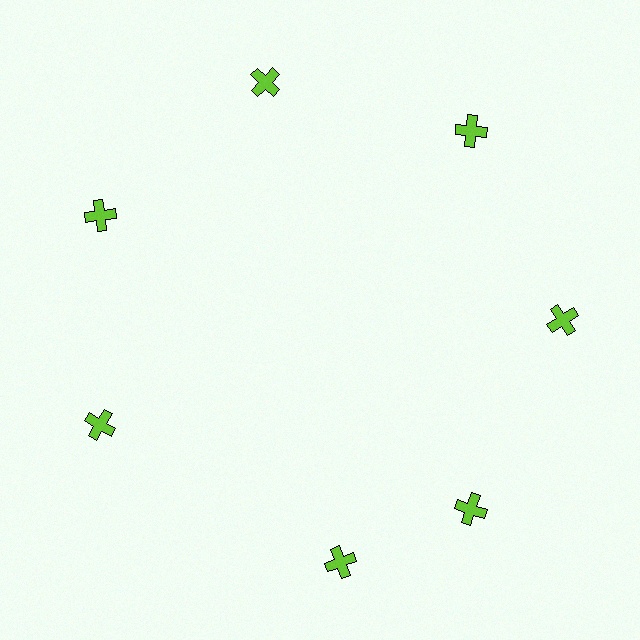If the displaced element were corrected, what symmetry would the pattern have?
It would have 7-fold rotational symmetry — the pattern would map onto itself every 51 degrees.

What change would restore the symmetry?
The symmetry would be restored by rotating it back into even spacing with its neighbors so that all 7 crosses sit at equal angles and equal distance from the center.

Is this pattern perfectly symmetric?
No. The 7 lime crosses are arranged in a ring, but one element near the 6 o'clock position is rotated out of alignment along the ring, breaking the 7-fold rotational symmetry.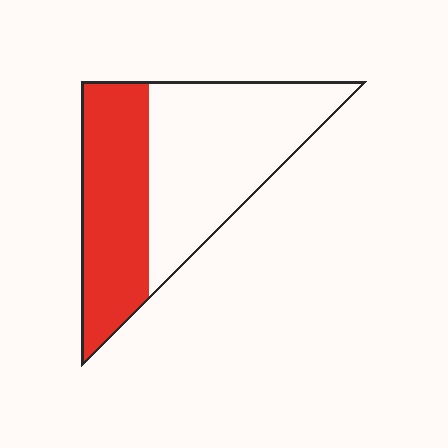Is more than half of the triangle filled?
No.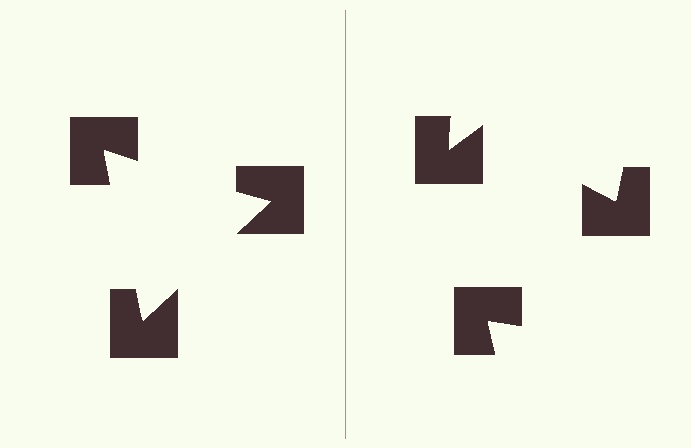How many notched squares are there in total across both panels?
6 — 3 on each side.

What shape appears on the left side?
An illusory triangle.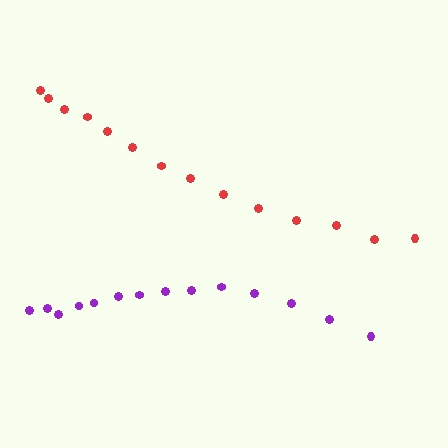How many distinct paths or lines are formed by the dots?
There are 2 distinct paths.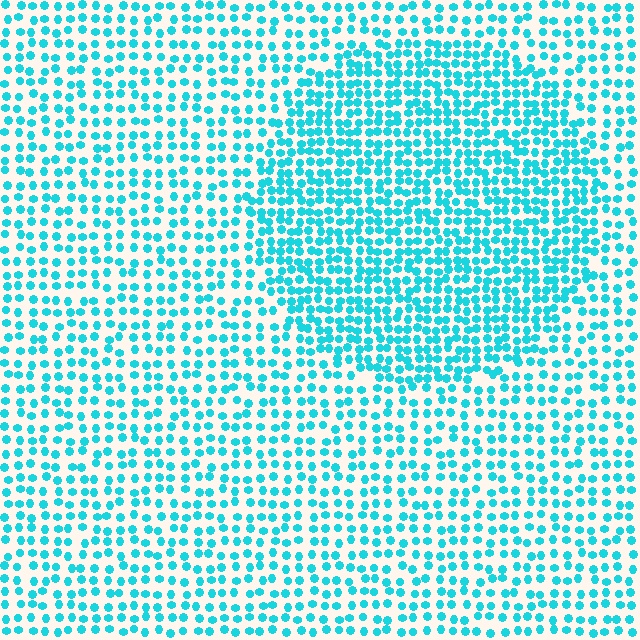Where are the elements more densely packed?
The elements are more densely packed inside the circle boundary.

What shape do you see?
I see a circle.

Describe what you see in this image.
The image contains small cyan elements arranged at two different densities. A circle-shaped region is visible where the elements are more densely packed than the surrounding area.